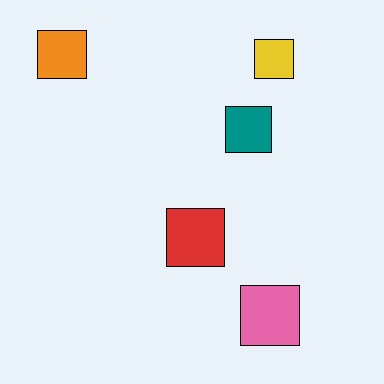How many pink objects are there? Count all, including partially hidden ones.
There is 1 pink object.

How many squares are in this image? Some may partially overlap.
There are 5 squares.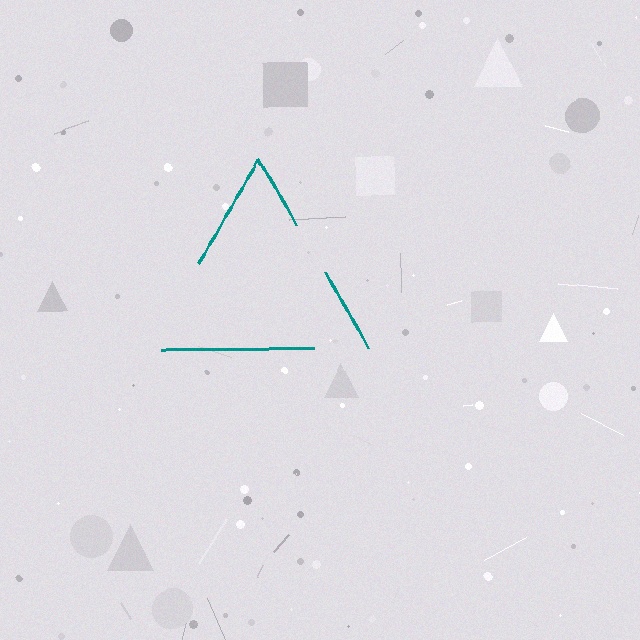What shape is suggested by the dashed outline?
The dashed outline suggests a triangle.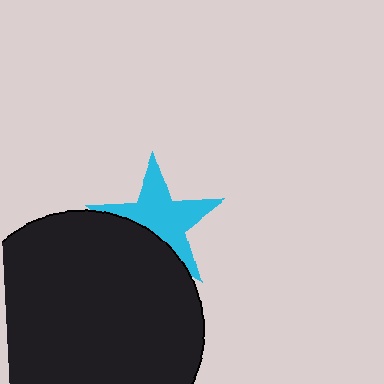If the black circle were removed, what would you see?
You would see the complete cyan star.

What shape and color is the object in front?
The object in front is a black circle.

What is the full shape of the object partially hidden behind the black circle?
The partially hidden object is a cyan star.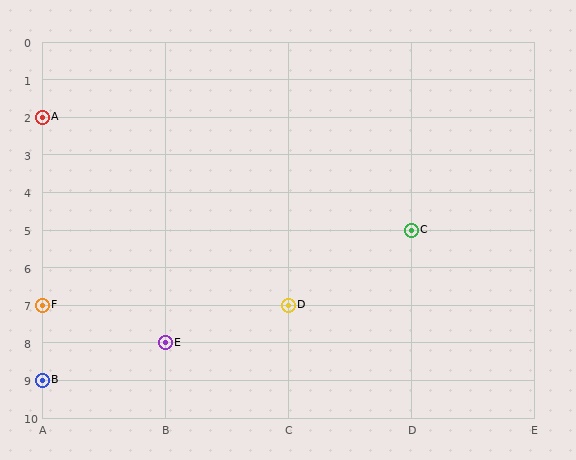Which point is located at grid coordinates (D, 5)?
Point C is at (D, 5).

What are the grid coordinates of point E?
Point E is at grid coordinates (B, 8).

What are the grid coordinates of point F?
Point F is at grid coordinates (A, 7).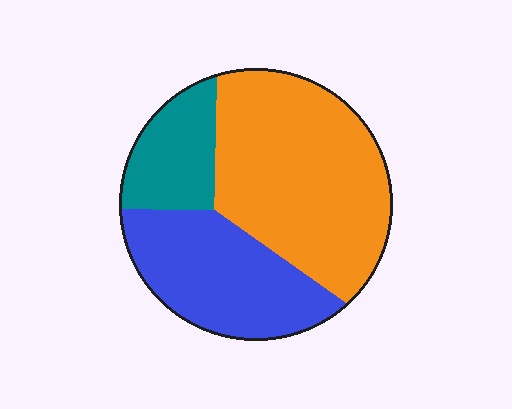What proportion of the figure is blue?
Blue takes up between a sixth and a third of the figure.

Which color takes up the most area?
Orange, at roughly 50%.